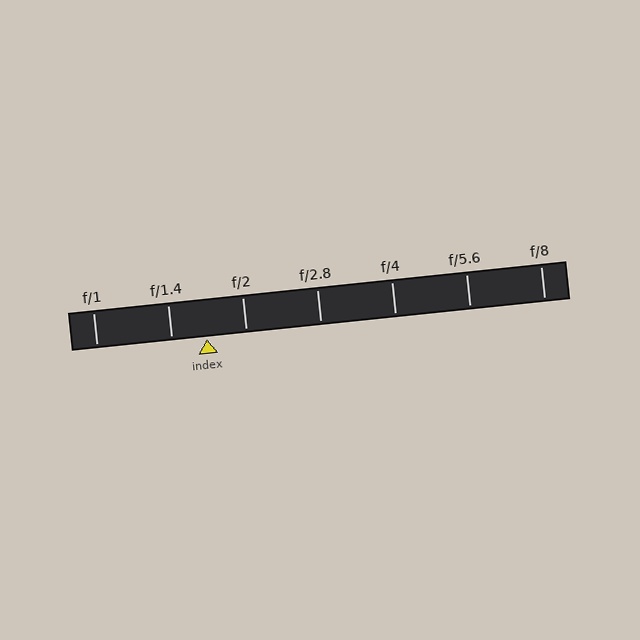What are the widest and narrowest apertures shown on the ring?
The widest aperture shown is f/1 and the narrowest is f/8.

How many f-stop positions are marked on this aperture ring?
There are 7 f-stop positions marked.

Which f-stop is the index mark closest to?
The index mark is closest to f/1.4.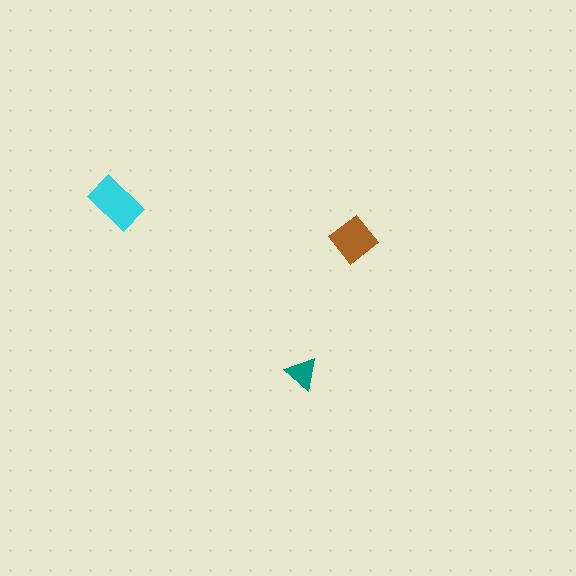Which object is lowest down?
The teal triangle is bottommost.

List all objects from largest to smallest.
The cyan rectangle, the brown diamond, the teal triangle.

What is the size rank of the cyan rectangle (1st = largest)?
1st.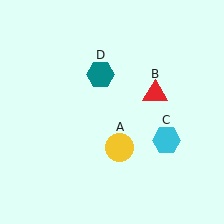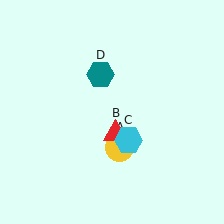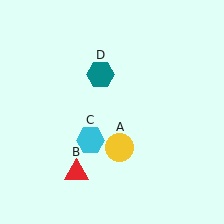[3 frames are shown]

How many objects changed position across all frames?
2 objects changed position: red triangle (object B), cyan hexagon (object C).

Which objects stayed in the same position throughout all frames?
Yellow circle (object A) and teal hexagon (object D) remained stationary.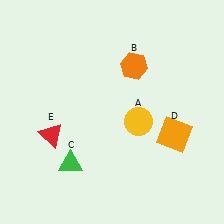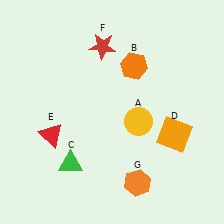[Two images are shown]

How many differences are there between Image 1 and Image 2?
There are 2 differences between the two images.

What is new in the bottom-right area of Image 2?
An orange hexagon (G) was added in the bottom-right area of Image 2.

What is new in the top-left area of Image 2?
A red star (F) was added in the top-left area of Image 2.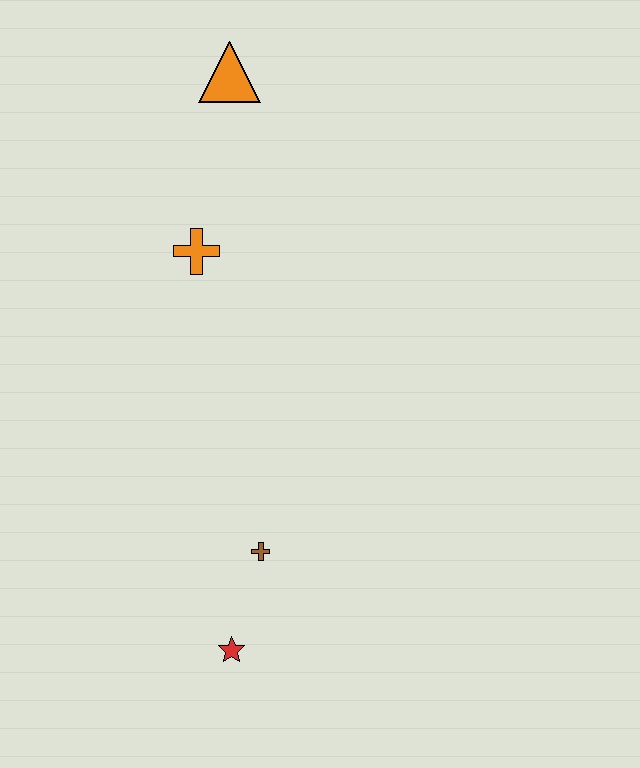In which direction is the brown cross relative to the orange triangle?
The brown cross is below the orange triangle.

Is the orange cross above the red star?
Yes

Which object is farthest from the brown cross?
The orange triangle is farthest from the brown cross.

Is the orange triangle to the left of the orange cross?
No